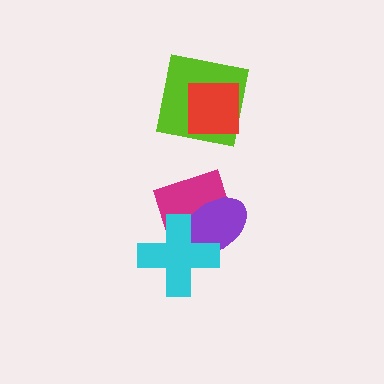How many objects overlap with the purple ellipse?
2 objects overlap with the purple ellipse.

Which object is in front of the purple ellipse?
The cyan cross is in front of the purple ellipse.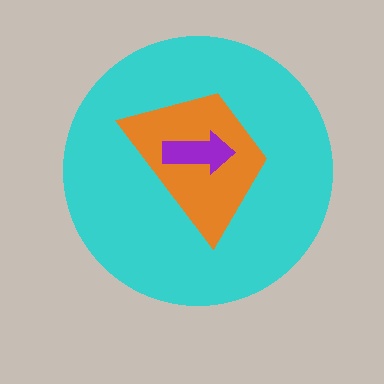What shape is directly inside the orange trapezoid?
The purple arrow.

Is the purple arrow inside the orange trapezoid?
Yes.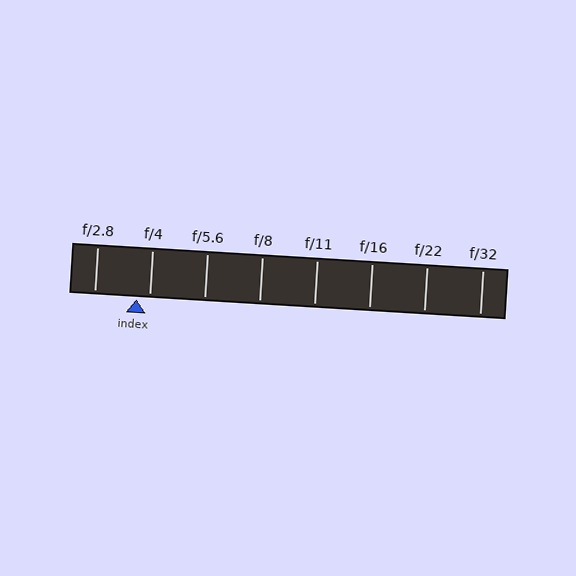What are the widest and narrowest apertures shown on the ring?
The widest aperture shown is f/2.8 and the narrowest is f/32.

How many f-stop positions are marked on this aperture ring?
There are 8 f-stop positions marked.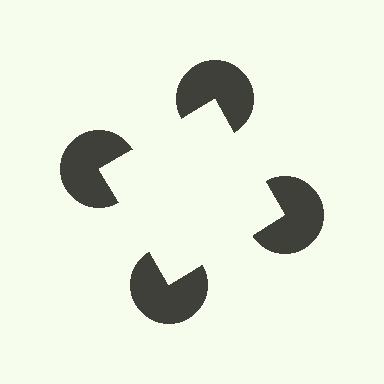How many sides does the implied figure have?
4 sides.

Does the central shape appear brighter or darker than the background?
It typically appears slightly brighter than the background, even though no actual brightness change is drawn.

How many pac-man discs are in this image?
There are 4 — one at each vertex of the illusory square.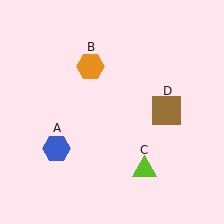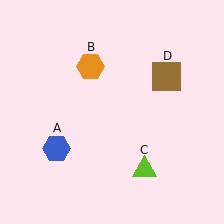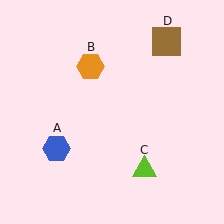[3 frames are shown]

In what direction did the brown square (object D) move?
The brown square (object D) moved up.